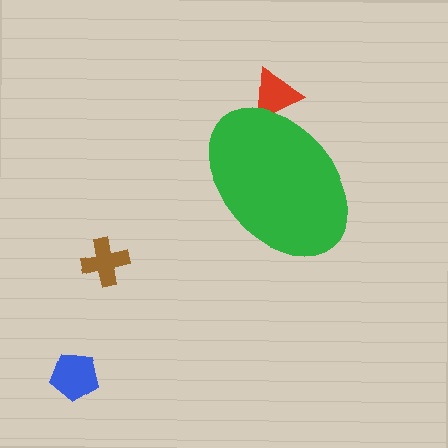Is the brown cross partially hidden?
No, the brown cross is fully visible.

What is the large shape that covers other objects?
A green ellipse.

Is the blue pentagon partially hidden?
No, the blue pentagon is fully visible.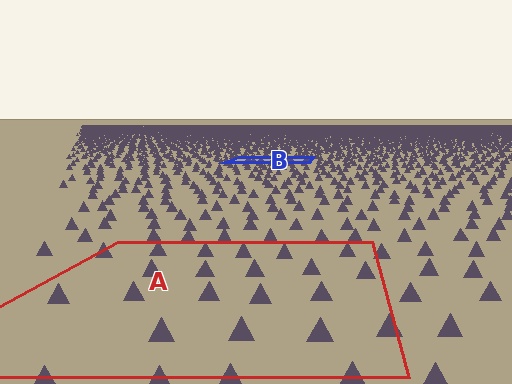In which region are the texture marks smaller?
The texture marks are smaller in region B, because it is farther away.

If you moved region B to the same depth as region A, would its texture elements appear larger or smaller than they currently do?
They would appear larger. At a closer depth, the same texture elements are projected at a bigger on-screen size.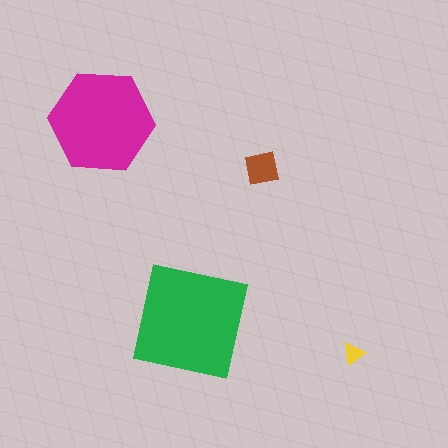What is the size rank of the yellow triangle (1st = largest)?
4th.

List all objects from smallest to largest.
The yellow triangle, the brown square, the magenta hexagon, the green square.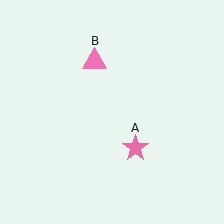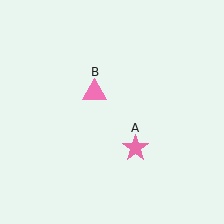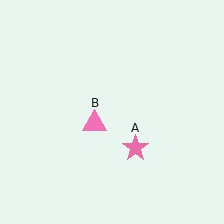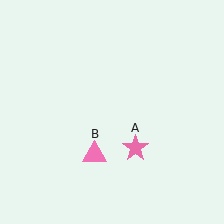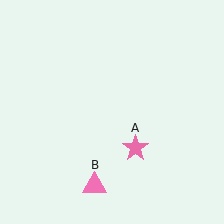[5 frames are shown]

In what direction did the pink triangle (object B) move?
The pink triangle (object B) moved down.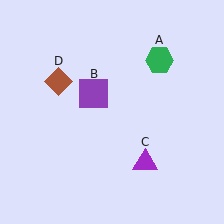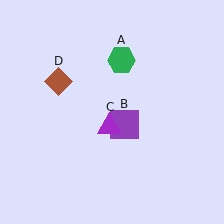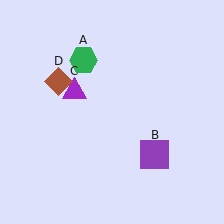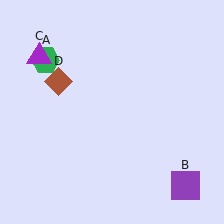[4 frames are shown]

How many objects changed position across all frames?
3 objects changed position: green hexagon (object A), purple square (object B), purple triangle (object C).